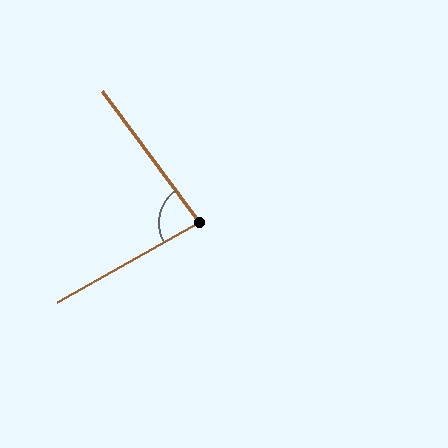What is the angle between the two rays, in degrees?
Approximately 83 degrees.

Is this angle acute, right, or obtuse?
It is acute.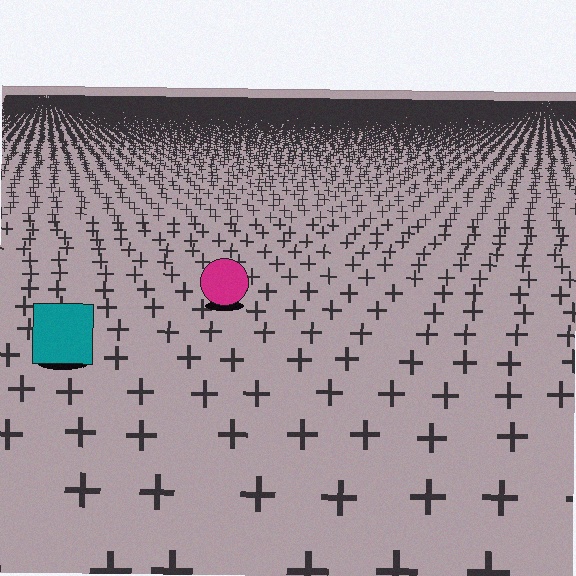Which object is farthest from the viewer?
The magenta circle is farthest from the viewer. It appears smaller and the ground texture around it is denser.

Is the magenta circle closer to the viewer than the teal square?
No. The teal square is closer — you can tell from the texture gradient: the ground texture is coarser near it.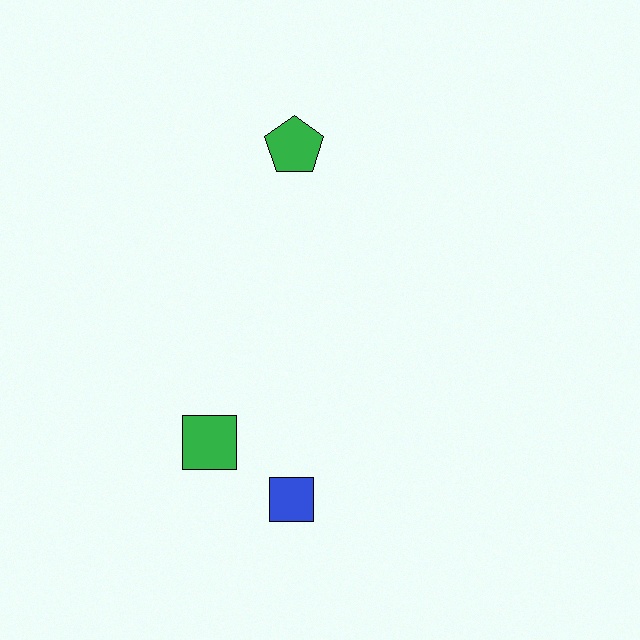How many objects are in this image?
There are 3 objects.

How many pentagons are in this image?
There is 1 pentagon.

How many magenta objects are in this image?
There are no magenta objects.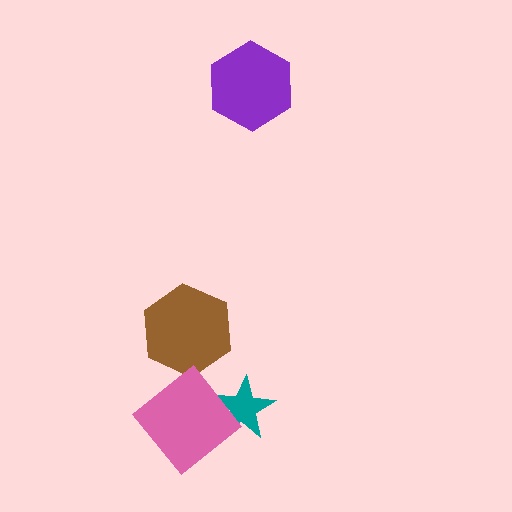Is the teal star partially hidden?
Yes, it is partially covered by another shape.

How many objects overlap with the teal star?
1 object overlaps with the teal star.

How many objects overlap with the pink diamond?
1 object overlaps with the pink diamond.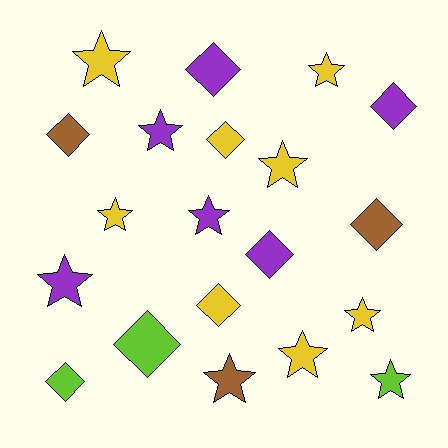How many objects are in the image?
There are 20 objects.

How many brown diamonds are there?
There are 2 brown diamonds.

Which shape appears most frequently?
Star, with 11 objects.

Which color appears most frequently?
Yellow, with 8 objects.